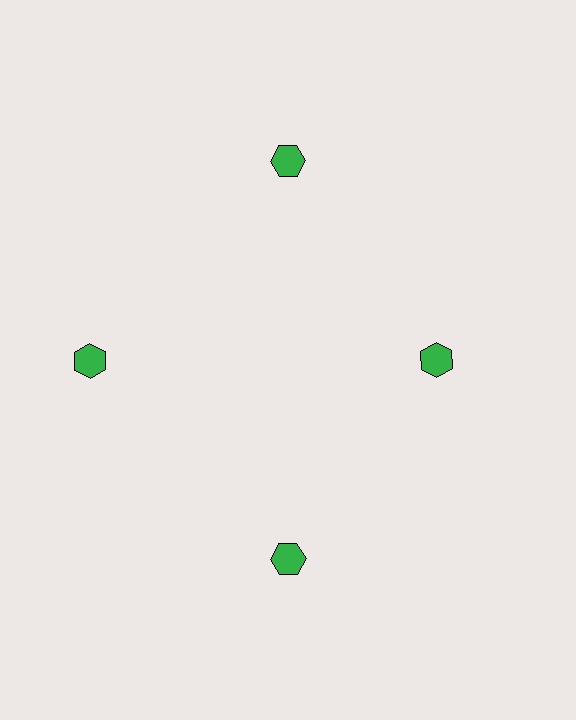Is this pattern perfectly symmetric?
No. The 4 green hexagons are arranged in a ring, but one element near the 3 o'clock position is pulled inward toward the center, breaking the 4-fold rotational symmetry.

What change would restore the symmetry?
The symmetry would be restored by moving it outward, back onto the ring so that all 4 hexagons sit at equal angles and equal distance from the center.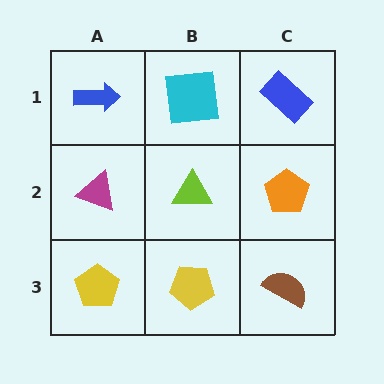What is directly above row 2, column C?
A blue rectangle.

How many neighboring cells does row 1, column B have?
3.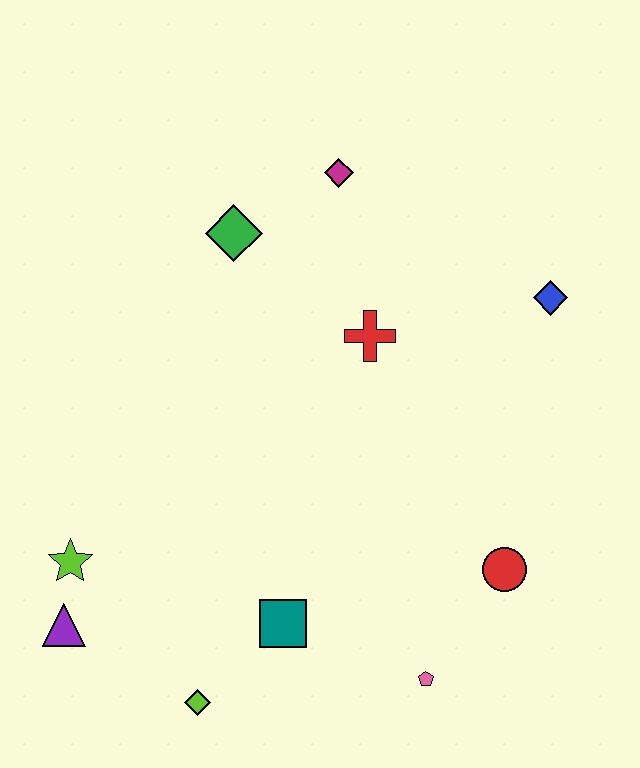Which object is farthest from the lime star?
The blue diamond is farthest from the lime star.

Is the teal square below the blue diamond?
Yes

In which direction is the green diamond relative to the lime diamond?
The green diamond is above the lime diamond.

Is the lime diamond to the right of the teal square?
No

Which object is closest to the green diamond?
The magenta diamond is closest to the green diamond.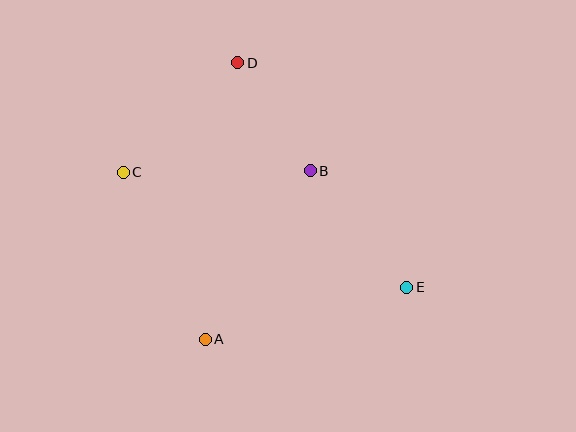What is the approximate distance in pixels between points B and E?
The distance between B and E is approximately 151 pixels.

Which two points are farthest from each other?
Points C and E are farthest from each other.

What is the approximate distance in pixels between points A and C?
The distance between A and C is approximately 186 pixels.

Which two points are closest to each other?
Points B and D are closest to each other.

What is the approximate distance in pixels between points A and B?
The distance between A and B is approximately 199 pixels.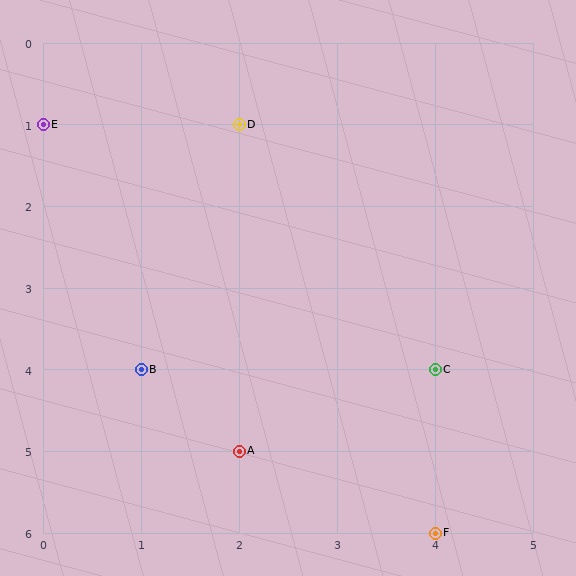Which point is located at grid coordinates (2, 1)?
Point D is at (2, 1).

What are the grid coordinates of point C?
Point C is at grid coordinates (4, 4).